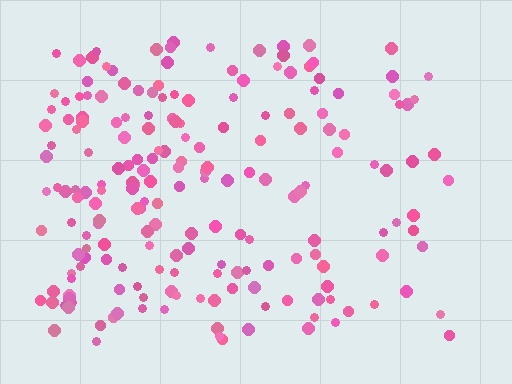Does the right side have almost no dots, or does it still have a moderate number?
Still a moderate number, just noticeably fewer than the left.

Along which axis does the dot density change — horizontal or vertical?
Horizontal.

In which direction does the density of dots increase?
From right to left, with the left side densest.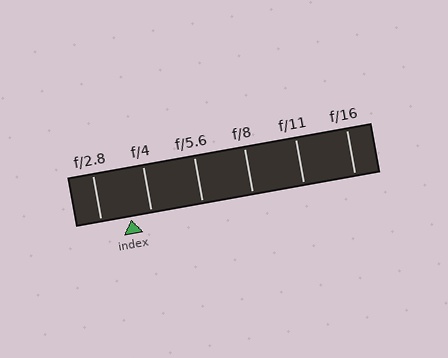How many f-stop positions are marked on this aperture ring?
There are 6 f-stop positions marked.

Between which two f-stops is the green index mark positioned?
The index mark is between f/2.8 and f/4.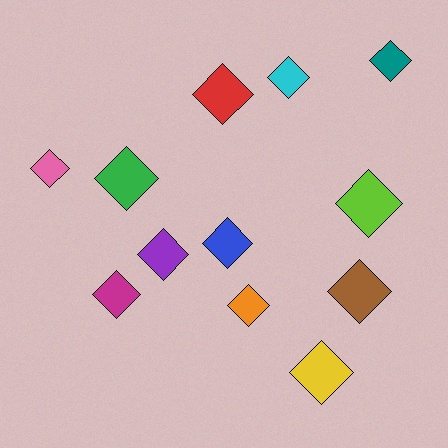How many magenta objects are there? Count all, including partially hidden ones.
There is 1 magenta object.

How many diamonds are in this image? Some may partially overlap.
There are 12 diamonds.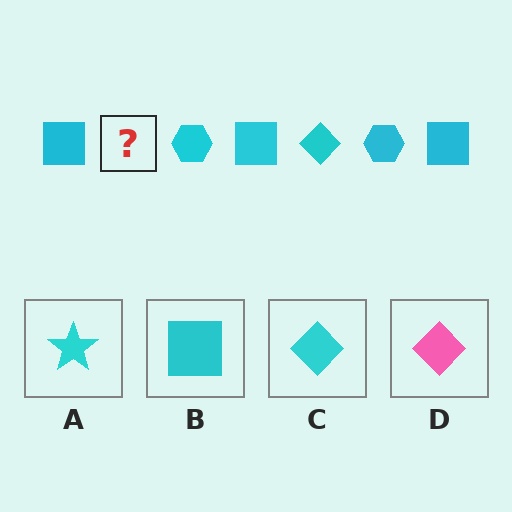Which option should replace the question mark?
Option C.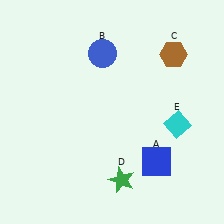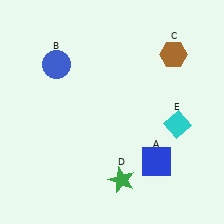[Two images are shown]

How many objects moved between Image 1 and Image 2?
1 object moved between the two images.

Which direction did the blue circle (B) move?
The blue circle (B) moved left.